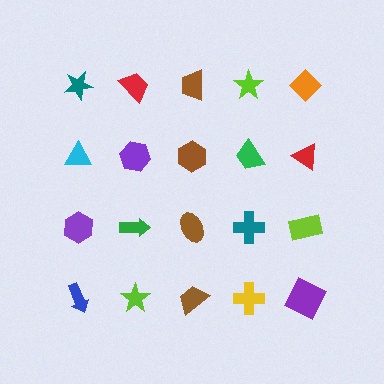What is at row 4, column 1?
A blue arrow.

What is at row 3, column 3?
A brown ellipse.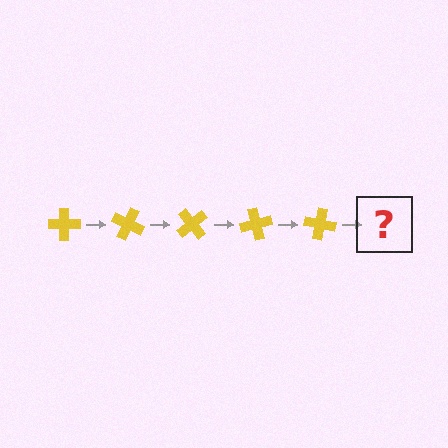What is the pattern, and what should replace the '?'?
The pattern is that the cross rotates 25 degrees each step. The '?' should be a yellow cross rotated 125 degrees.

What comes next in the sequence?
The next element should be a yellow cross rotated 125 degrees.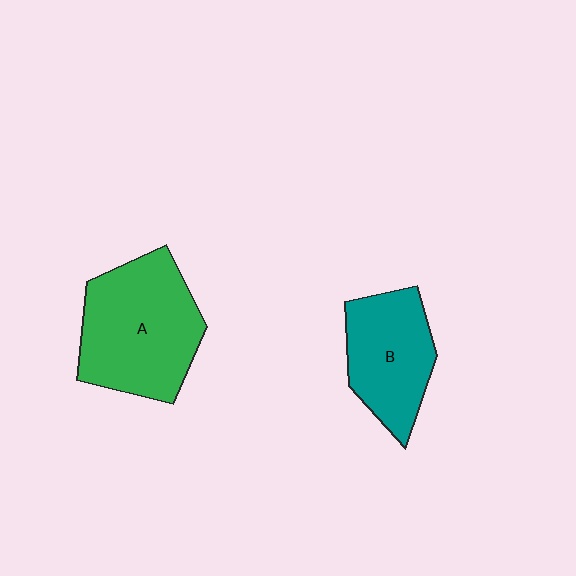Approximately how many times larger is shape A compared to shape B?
Approximately 1.4 times.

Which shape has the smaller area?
Shape B (teal).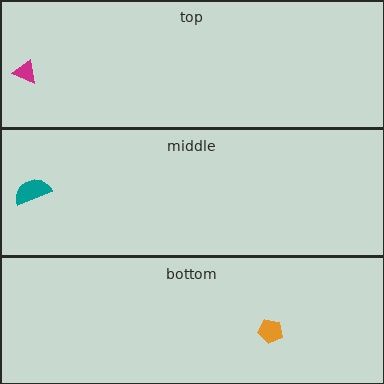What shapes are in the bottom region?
The orange pentagon.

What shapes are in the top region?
The magenta triangle.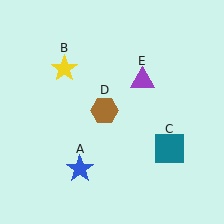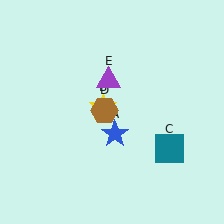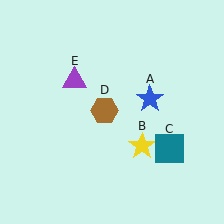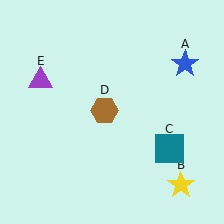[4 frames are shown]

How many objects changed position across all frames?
3 objects changed position: blue star (object A), yellow star (object B), purple triangle (object E).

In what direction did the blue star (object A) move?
The blue star (object A) moved up and to the right.